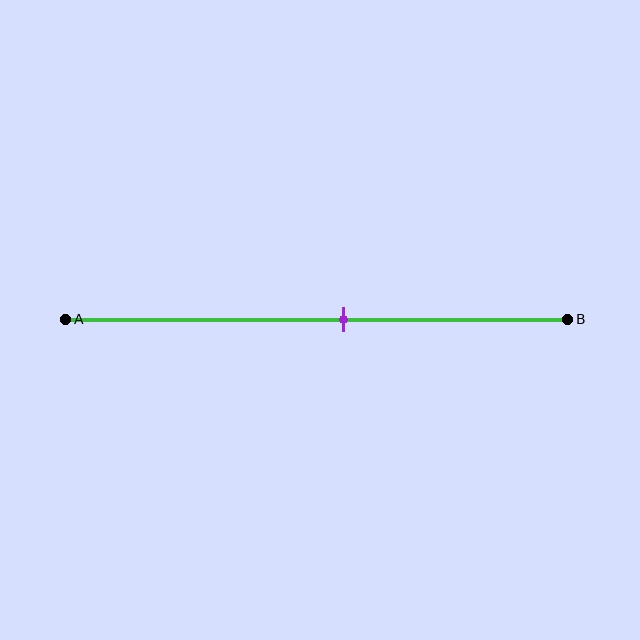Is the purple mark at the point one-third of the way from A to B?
No, the mark is at about 55% from A, not at the 33% one-third point.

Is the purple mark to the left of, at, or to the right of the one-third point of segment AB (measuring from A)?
The purple mark is to the right of the one-third point of segment AB.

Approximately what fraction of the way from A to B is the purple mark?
The purple mark is approximately 55% of the way from A to B.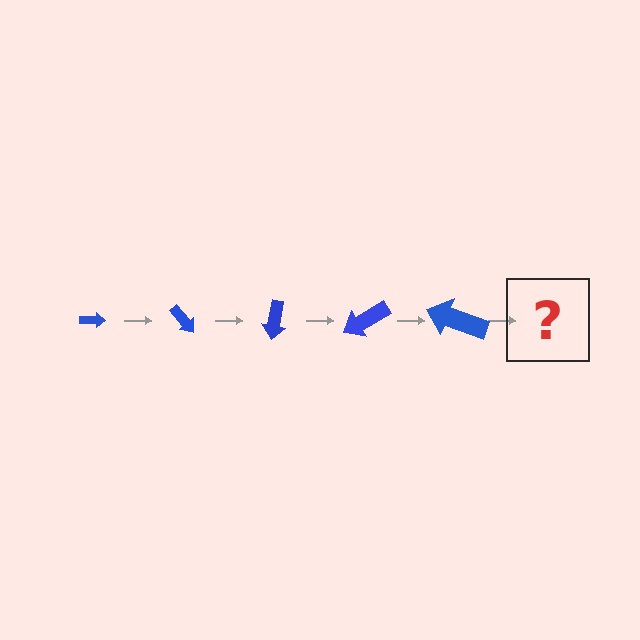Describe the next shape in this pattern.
It should be an arrow, larger than the previous one and rotated 250 degrees from the start.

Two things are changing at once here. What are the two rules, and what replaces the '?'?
The two rules are that the arrow grows larger each step and it rotates 50 degrees each step. The '?' should be an arrow, larger than the previous one and rotated 250 degrees from the start.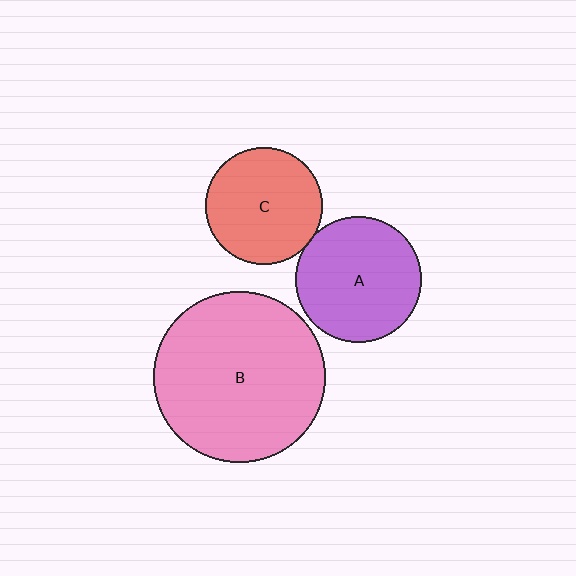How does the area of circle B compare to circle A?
Approximately 1.9 times.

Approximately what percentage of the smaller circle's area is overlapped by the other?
Approximately 5%.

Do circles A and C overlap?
Yes.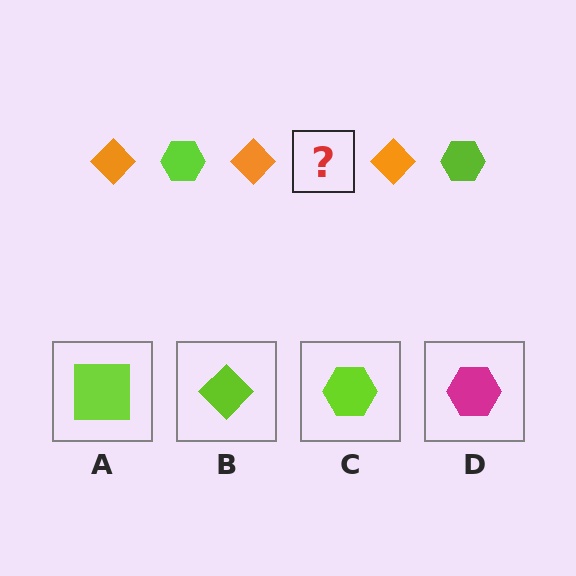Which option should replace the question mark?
Option C.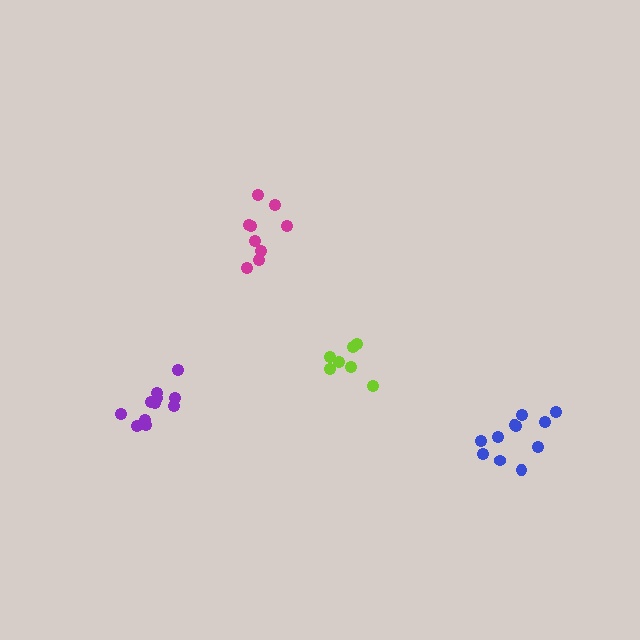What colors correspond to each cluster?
The clusters are colored: purple, magenta, blue, lime.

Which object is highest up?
The magenta cluster is topmost.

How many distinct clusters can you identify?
There are 4 distinct clusters.